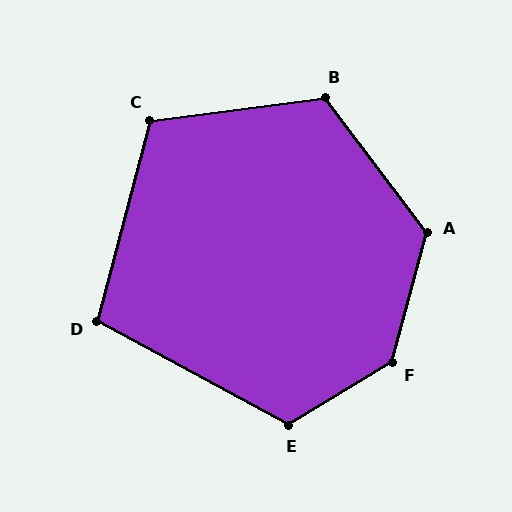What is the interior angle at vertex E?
Approximately 120 degrees (obtuse).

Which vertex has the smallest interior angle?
D, at approximately 104 degrees.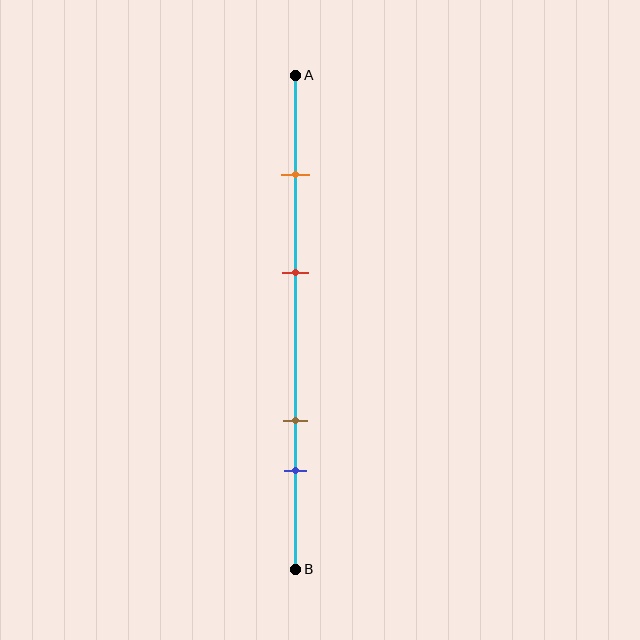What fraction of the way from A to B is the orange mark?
The orange mark is approximately 20% (0.2) of the way from A to B.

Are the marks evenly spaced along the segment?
No, the marks are not evenly spaced.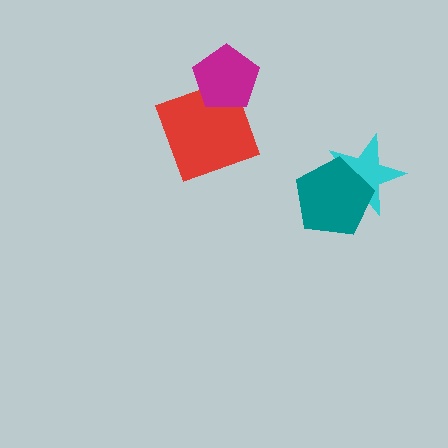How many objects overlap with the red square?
1 object overlaps with the red square.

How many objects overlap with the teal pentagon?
1 object overlaps with the teal pentagon.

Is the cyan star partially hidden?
Yes, it is partially covered by another shape.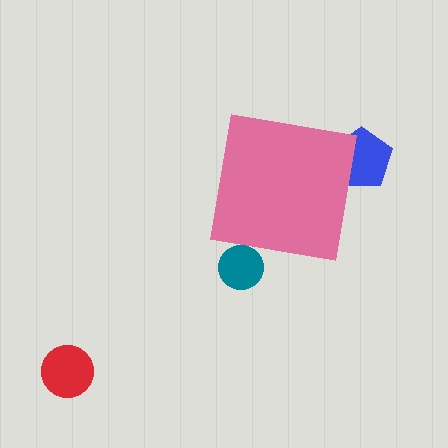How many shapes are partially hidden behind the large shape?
2 shapes are partially hidden.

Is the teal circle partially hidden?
Yes, the teal circle is partially hidden behind the pink square.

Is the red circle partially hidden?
No, the red circle is fully visible.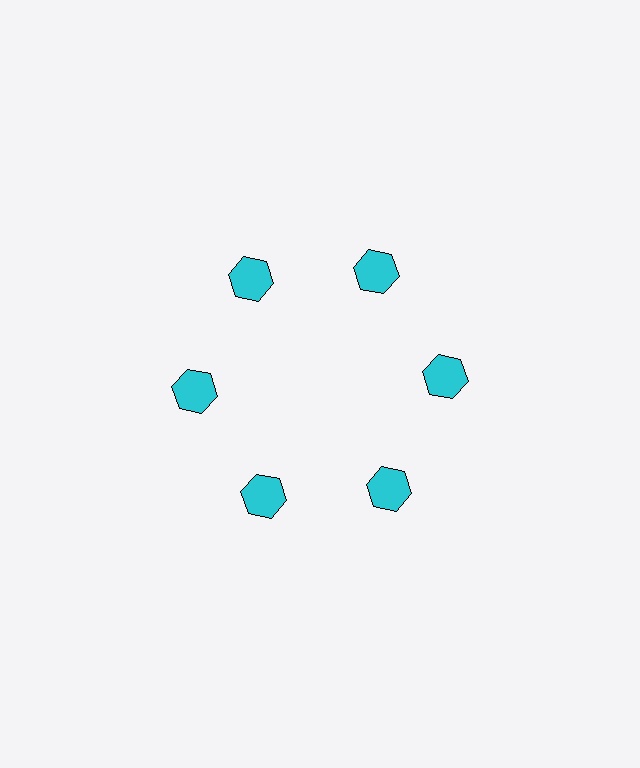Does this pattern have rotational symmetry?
Yes, this pattern has 6-fold rotational symmetry. It looks the same after rotating 60 degrees around the center.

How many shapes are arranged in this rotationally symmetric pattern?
There are 6 shapes, arranged in 6 groups of 1.